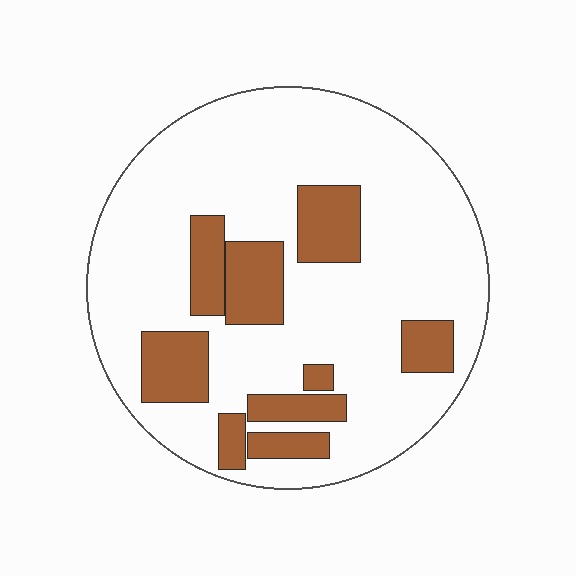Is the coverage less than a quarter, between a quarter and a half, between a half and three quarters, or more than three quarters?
Less than a quarter.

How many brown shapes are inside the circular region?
9.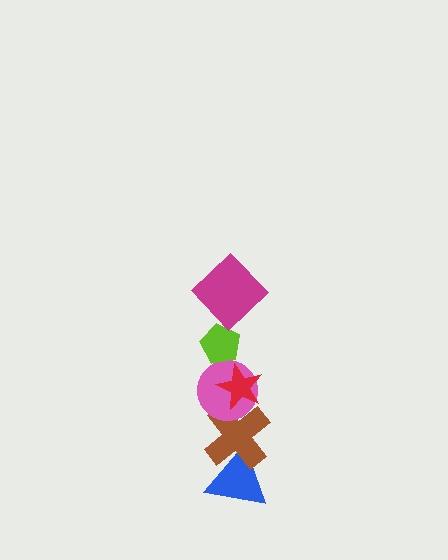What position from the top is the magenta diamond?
The magenta diamond is 1st from the top.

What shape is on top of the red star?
The lime pentagon is on top of the red star.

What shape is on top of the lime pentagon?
The magenta diamond is on top of the lime pentagon.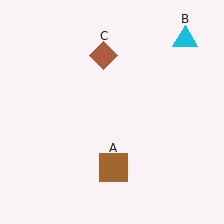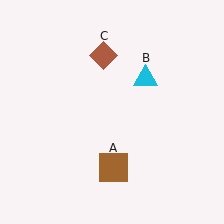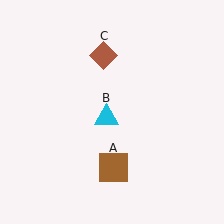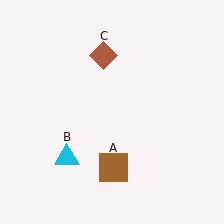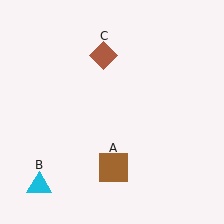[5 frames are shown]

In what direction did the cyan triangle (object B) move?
The cyan triangle (object B) moved down and to the left.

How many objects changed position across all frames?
1 object changed position: cyan triangle (object B).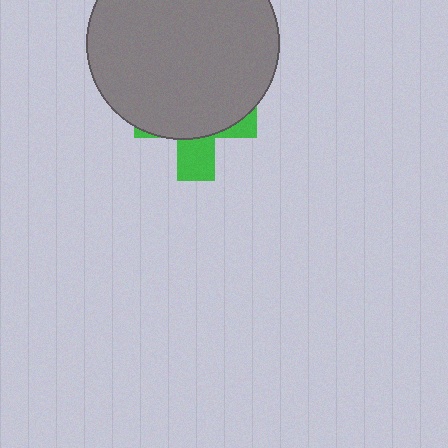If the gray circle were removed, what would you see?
You would see the complete green cross.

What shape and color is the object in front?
The object in front is a gray circle.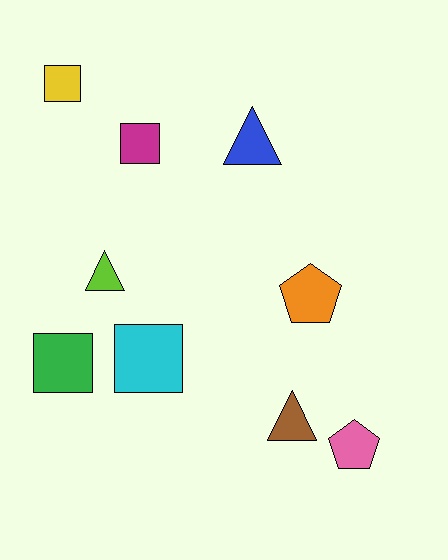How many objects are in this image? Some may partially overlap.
There are 9 objects.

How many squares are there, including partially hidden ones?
There are 4 squares.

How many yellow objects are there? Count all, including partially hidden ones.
There is 1 yellow object.